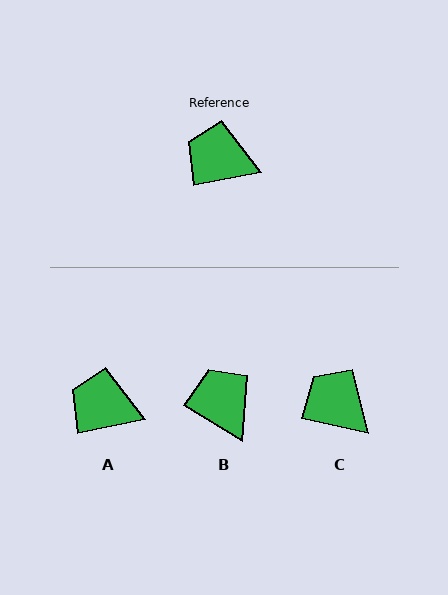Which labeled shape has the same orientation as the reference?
A.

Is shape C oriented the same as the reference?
No, it is off by about 24 degrees.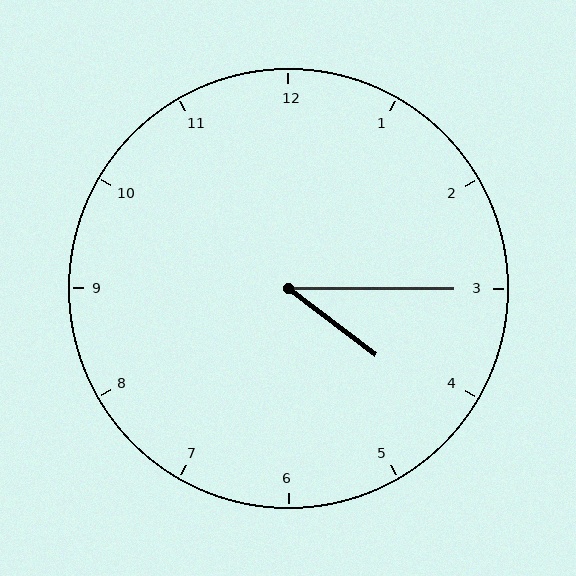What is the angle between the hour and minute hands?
Approximately 38 degrees.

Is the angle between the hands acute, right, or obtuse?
It is acute.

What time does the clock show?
4:15.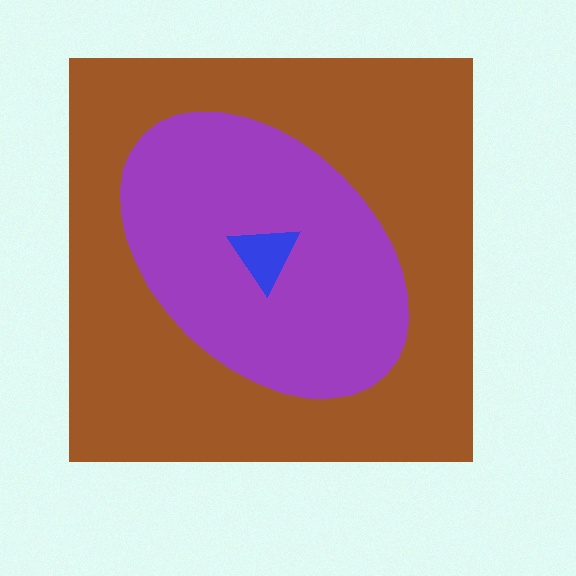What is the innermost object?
The blue triangle.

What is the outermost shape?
The brown square.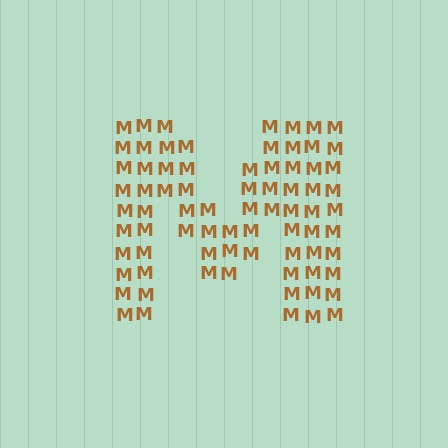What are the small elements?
The small elements are letter M's.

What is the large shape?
The large shape is the letter M.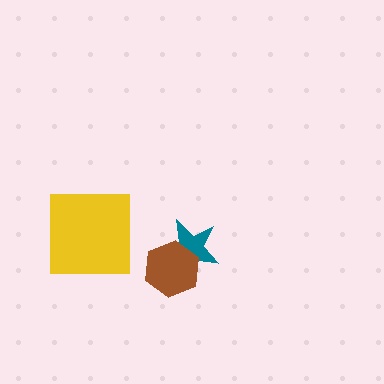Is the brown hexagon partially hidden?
No, no other shape covers it.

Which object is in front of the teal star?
The brown hexagon is in front of the teal star.